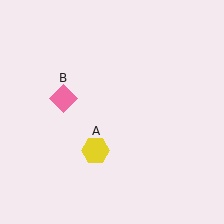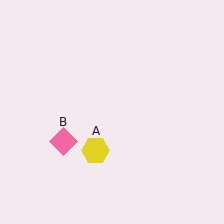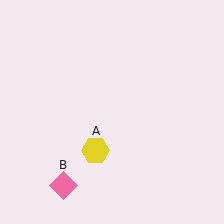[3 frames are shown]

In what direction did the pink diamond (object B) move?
The pink diamond (object B) moved down.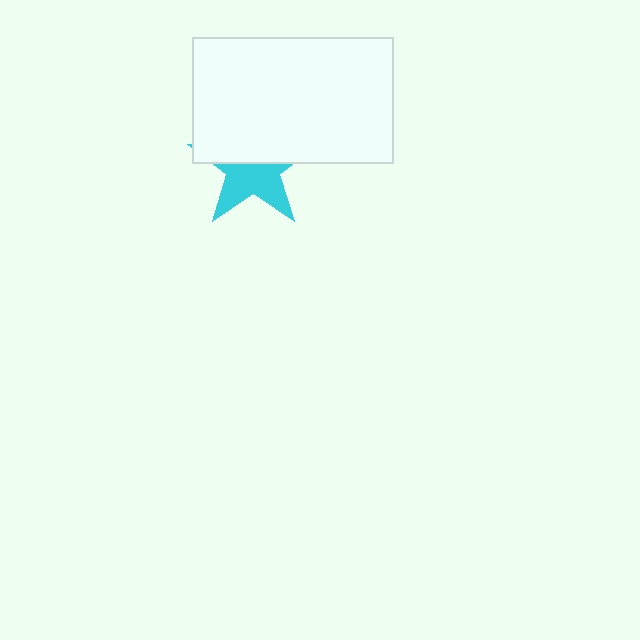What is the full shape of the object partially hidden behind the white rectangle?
The partially hidden object is a cyan star.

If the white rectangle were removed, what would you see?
You would see the complete cyan star.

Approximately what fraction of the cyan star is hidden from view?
Roughly 51% of the cyan star is hidden behind the white rectangle.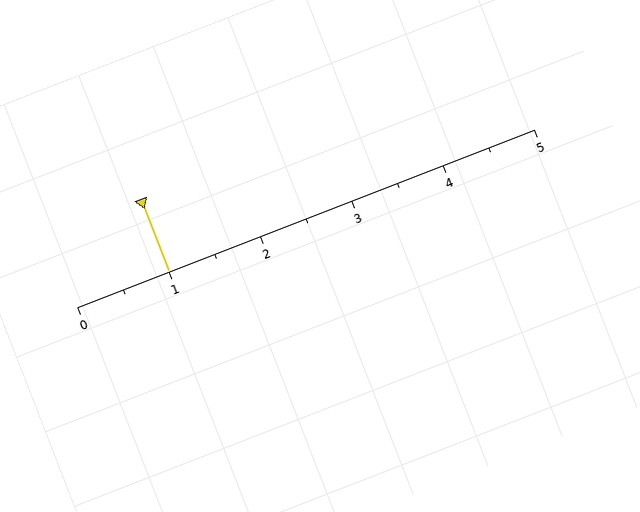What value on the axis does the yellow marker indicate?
The marker indicates approximately 1.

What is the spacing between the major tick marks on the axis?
The major ticks are spaced 1 apart.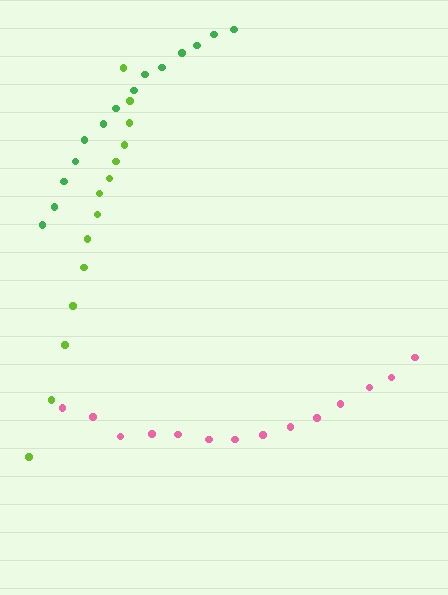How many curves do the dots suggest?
There are 3 distinct paths.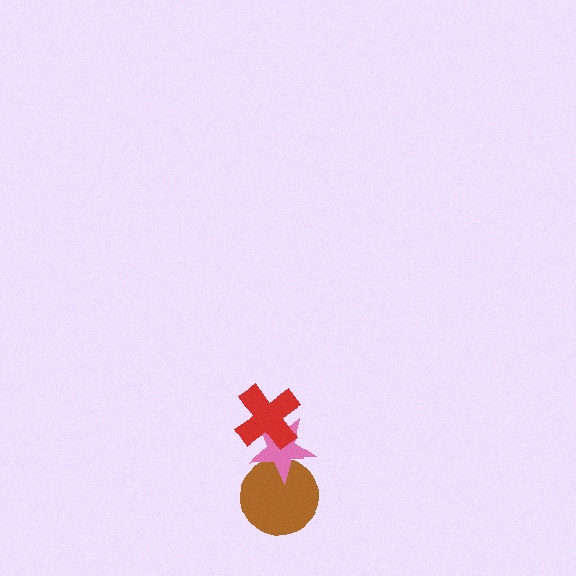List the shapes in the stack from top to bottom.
From top to bottom: the red cross, the pink star, the brown circle.